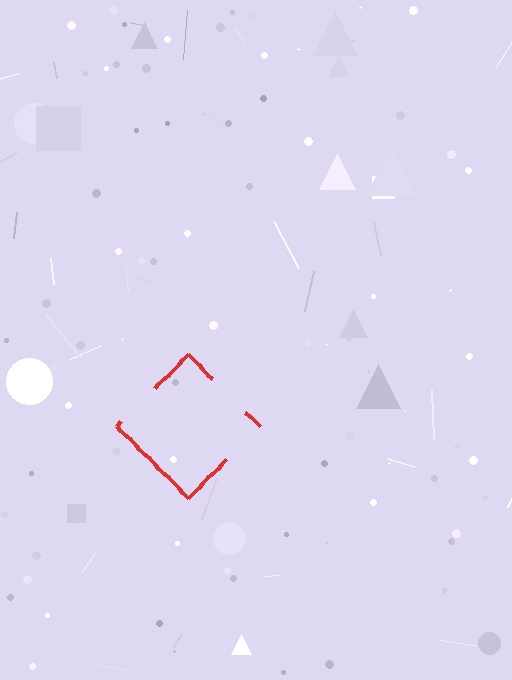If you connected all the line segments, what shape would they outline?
They would outline a diamond.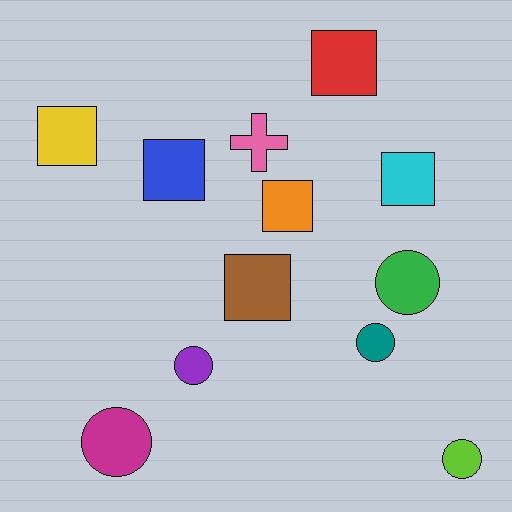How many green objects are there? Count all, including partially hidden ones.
There is 1 green object.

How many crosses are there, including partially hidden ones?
There is 1 cross.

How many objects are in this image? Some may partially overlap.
There are 12 objects.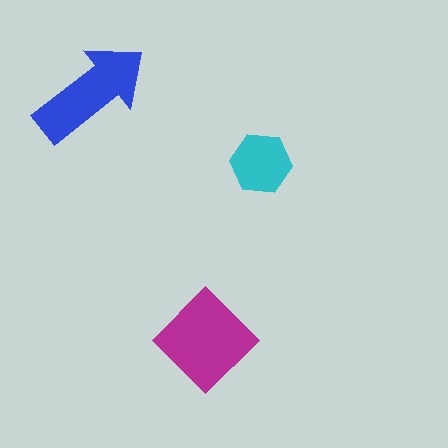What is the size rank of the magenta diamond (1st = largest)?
1st.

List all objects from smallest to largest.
The cyan hexagon, the blue arrow, the magenta diamond.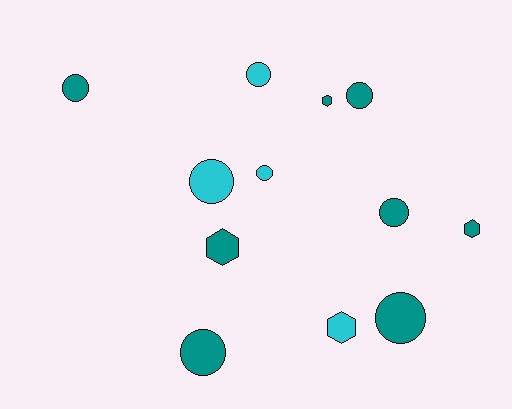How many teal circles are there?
There are 5 teal circles.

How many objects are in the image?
There are 12 objects.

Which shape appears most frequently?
Circle, with 8 objects.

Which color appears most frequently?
Teal, with 8 objects.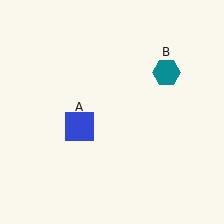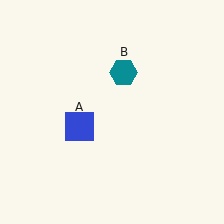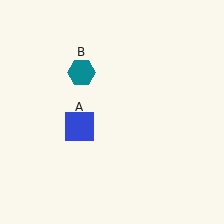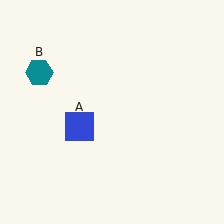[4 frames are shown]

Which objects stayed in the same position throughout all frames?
Blue square (object A) remained stationary.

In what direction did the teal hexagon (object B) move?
The teal hexagon (object B) moved left.